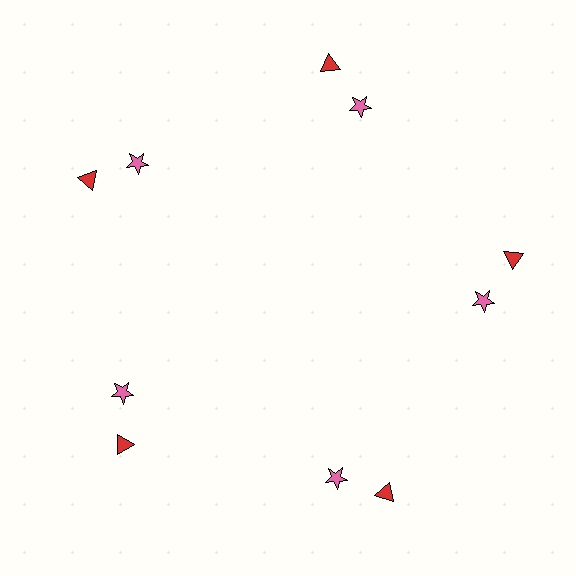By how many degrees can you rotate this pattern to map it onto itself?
The pattern maps onto itself every 72 degrees of rotation.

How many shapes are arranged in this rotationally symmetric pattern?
There are 10 shapes, arranged in 5 groups of 2.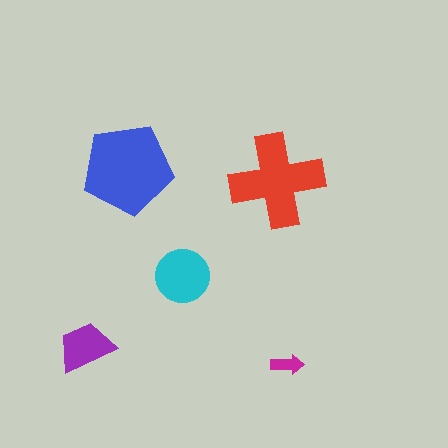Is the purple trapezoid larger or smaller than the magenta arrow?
Larger.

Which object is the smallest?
The magenta arrow.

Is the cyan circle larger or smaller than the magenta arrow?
Larger.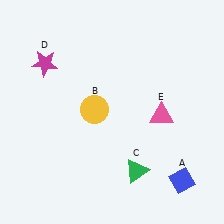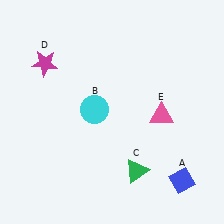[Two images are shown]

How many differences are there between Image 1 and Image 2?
There is 1 difference between the two images.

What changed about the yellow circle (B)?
In Image 1, B is yellow. In Image 2, it changed to cyan.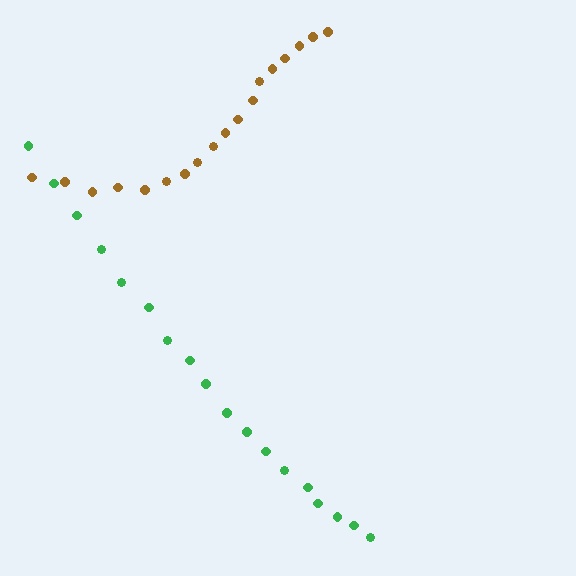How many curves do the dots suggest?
There are 2 distinct paths.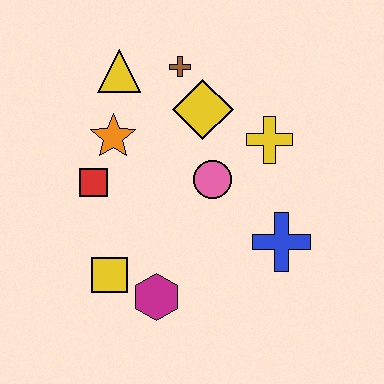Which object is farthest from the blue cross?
The yellow triangle is farthest from the blue cross.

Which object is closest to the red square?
The orange star is closest to the red square.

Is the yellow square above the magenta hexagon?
Yes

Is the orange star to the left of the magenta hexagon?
Yes